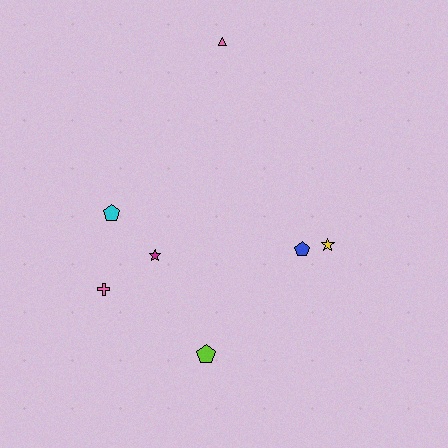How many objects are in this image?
There are 7 objects.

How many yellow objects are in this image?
There is 1 yellow object.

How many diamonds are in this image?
There are no diamonds.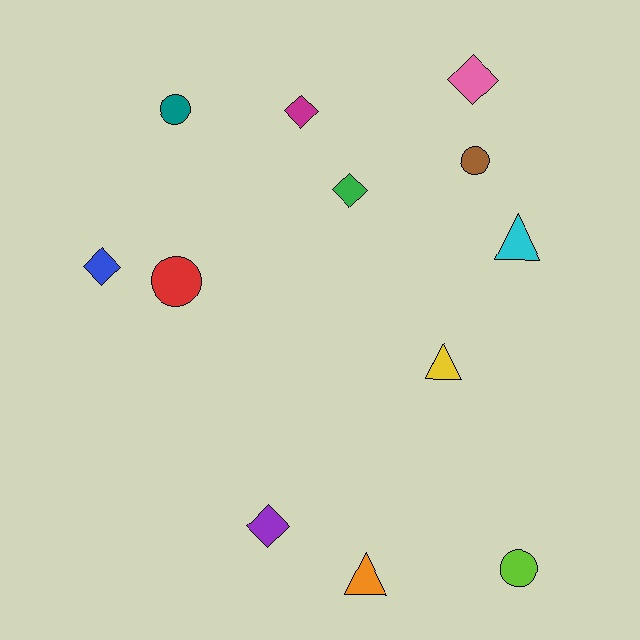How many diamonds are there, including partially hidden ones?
There are 5 diamonds.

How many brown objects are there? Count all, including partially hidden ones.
There is 1 brown object.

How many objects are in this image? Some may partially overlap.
There are 12 objects.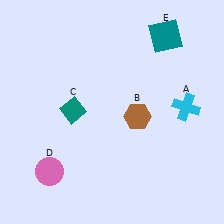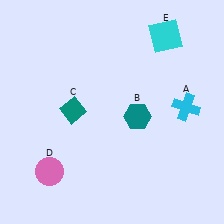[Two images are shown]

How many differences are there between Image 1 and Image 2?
There are 2 differences between the two images.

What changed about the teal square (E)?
In Image 1, E is teal. In Image 2, it changed to cyan.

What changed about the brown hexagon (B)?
In Image 1, B is brown. In Image 2, it changed to teal.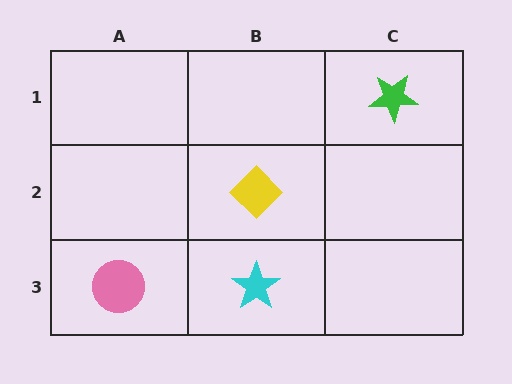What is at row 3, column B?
A cyan star.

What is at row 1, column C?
A green star.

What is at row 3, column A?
A pink circle.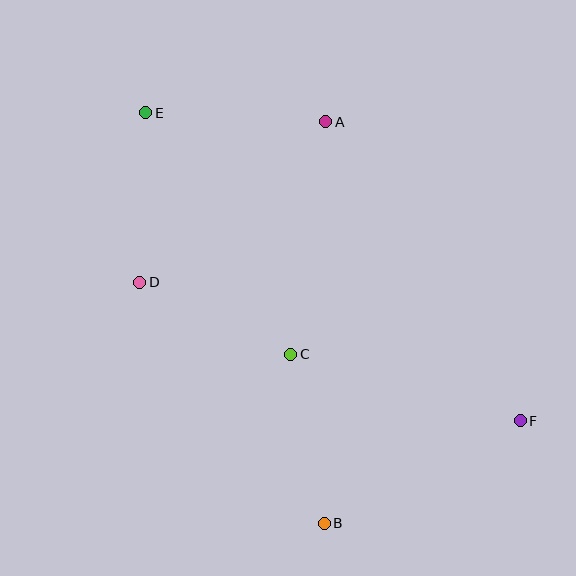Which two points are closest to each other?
Points C and D are closest to each other.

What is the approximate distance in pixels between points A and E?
The distance between A and E is approximately 180 pixels.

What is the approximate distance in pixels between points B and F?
The distance between B and F is approximately 221 pixels.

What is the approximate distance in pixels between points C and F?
The distance between C and F is approximately 239 pixels.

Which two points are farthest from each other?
Points E and F are farthest from each other.